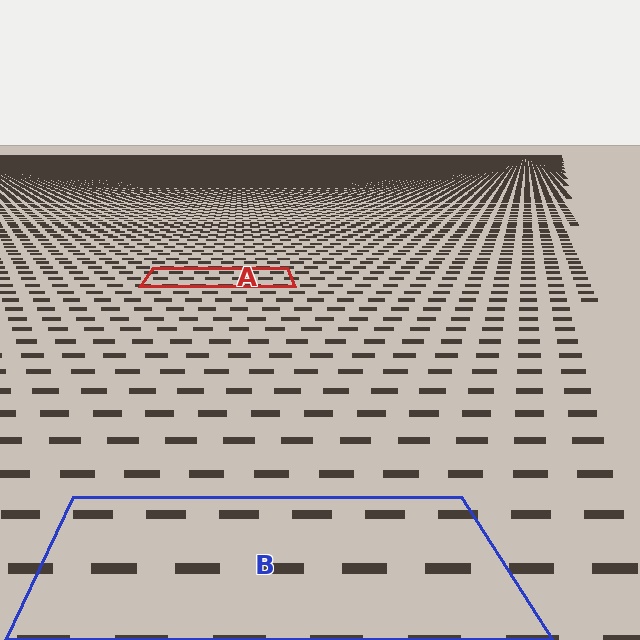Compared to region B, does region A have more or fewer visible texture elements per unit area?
Region A has more texture elements per unit area — they are packed more densely because it is farther away.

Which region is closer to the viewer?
Region B is closer. The texture elements there are larger and more spread out.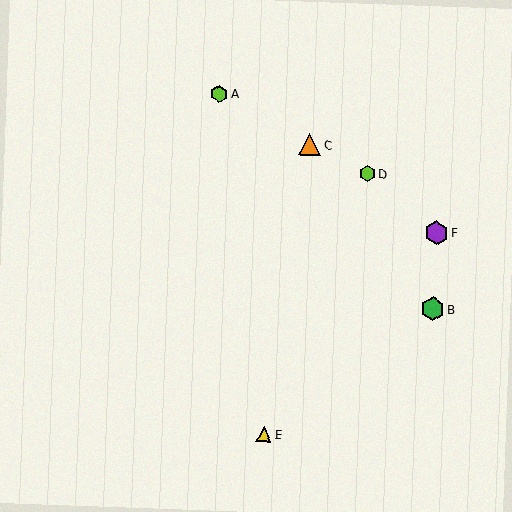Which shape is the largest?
The purple hexagon (labeled F) is the largest.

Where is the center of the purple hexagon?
The center of the purple hexagon is at (437, 233).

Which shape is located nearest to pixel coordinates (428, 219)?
The purple hexagon (labeled F) at (437, 233) is nearest to that location.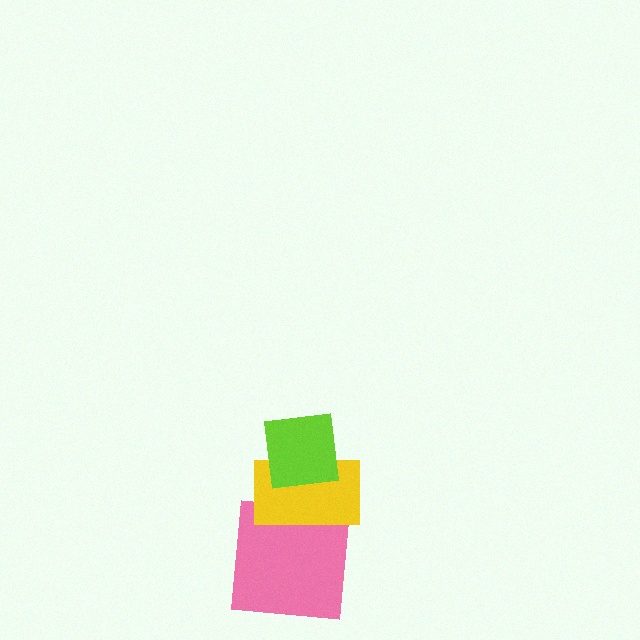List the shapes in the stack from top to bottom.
From top to bottom: the lime square, the yellow rectangle, the pink square.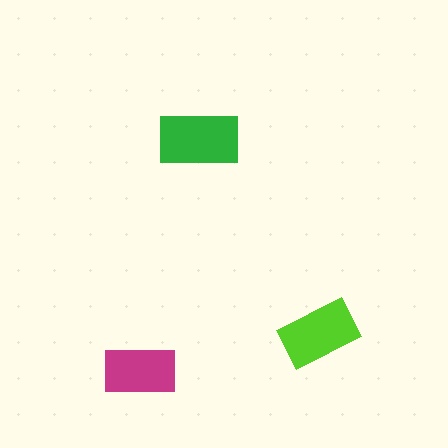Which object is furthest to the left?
The magenta rectangle is leftmost.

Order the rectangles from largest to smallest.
the green one, the lime one, the magenta one.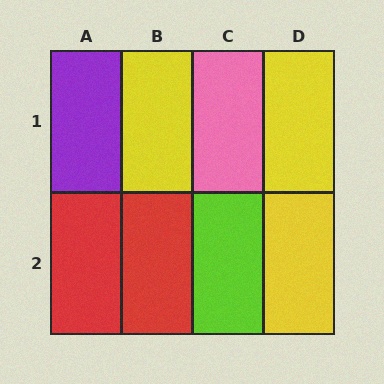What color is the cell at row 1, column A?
Purple.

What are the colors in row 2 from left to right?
Red, red, lime, yellow.